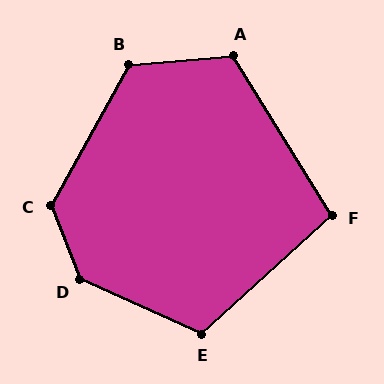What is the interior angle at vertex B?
Approximately 124 degrees (obtuse).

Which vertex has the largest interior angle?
D, at approximately 136 degrees.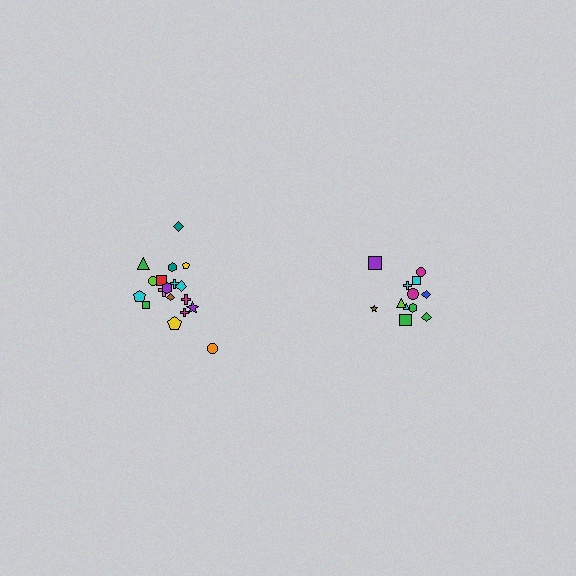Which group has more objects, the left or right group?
The left group.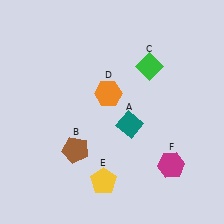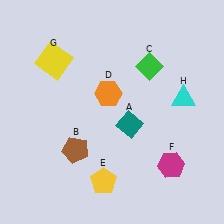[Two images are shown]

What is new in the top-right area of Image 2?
A cyan triangle (H) was added in the top-right area of Image 2.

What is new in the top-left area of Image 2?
A yellow square (G) was added in the top-left area of Image 2.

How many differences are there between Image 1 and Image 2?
There are 2 differences between the two images.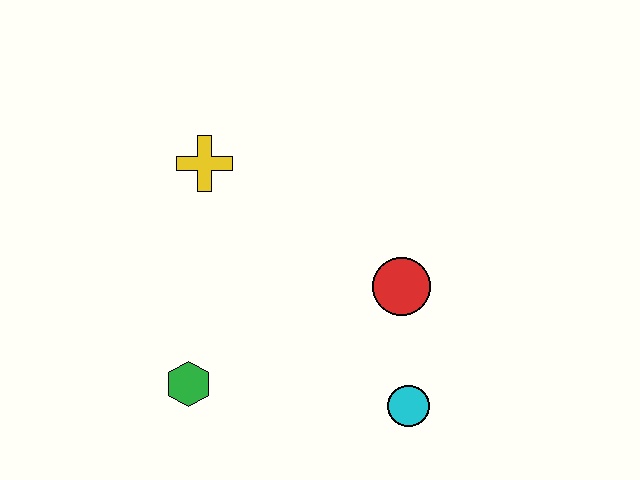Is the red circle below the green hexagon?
No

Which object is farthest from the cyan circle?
The yellow cross is farthest from the cyan circle.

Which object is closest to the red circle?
The cyan circle is closest to the red circle.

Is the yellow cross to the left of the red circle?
Yes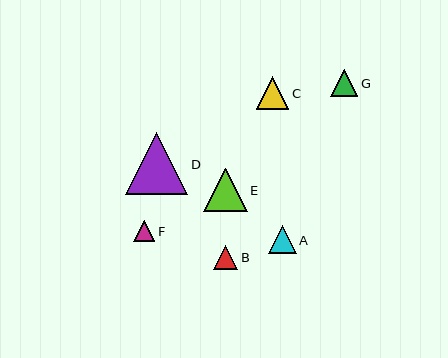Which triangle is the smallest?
Triangle F is the smallest with a size of approximately 22 pixels.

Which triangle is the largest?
Triangle D is the largest with a size of approximately 62 pixels.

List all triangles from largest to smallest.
From largest to smallest: D, E, C, A, G, B, F.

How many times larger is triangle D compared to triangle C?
Triangle D is approximately 1.9 times the size of triangle C.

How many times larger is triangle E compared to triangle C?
Triangle E is approximately 1.3 times the size of triangle C.